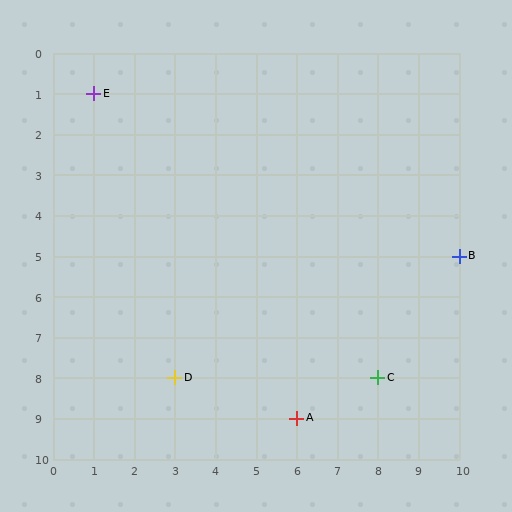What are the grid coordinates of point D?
Point D is at grid coordinates (3, 8).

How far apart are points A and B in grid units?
Points A and B are 4 columns and 4 rows apart (about 5.7 grid units diagonally).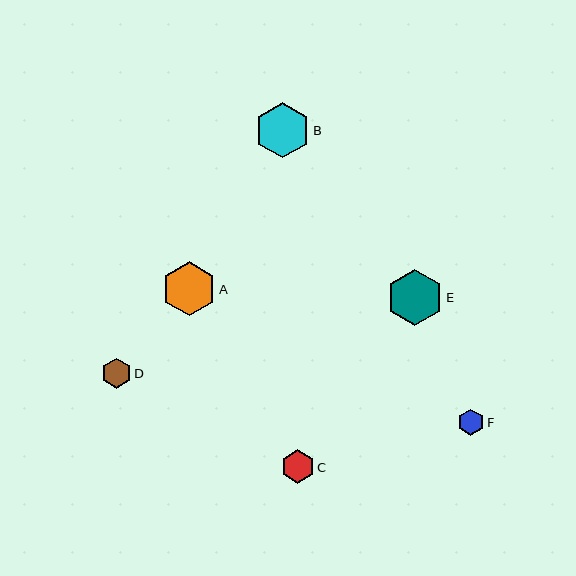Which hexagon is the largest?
Hexagon E is the largest with a size of approximately 56 pixels.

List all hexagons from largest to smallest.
From largest to smallest: E, B, A, C, D, F.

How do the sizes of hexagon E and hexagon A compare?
Hexagon E and hexagon A are approximately the same size.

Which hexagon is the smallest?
Hexagon F is the smallest with a size of approximately 26 pixels.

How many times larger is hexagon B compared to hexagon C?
Hexagon B is approximately 1.6 times the size of hexagon C.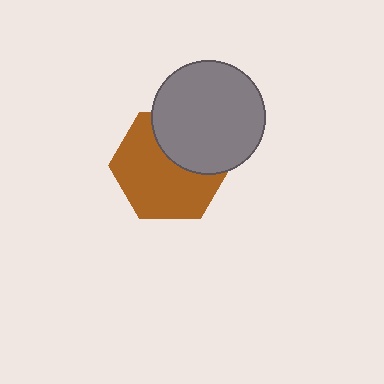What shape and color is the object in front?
The object in front is a gray circle.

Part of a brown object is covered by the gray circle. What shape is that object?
It is a hexagon.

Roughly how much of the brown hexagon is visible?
About half of it is visible (roughly 65%).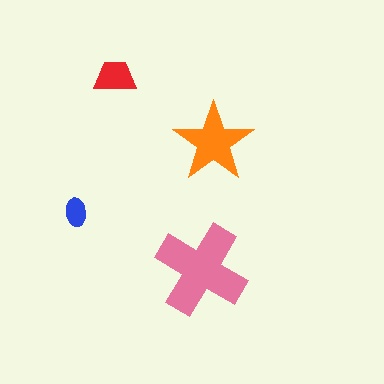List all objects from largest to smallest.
The pink cross, the orange star, the red trapezoid, the blue ellipse.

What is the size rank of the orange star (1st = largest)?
2nd.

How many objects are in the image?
There are 4 objects in the image.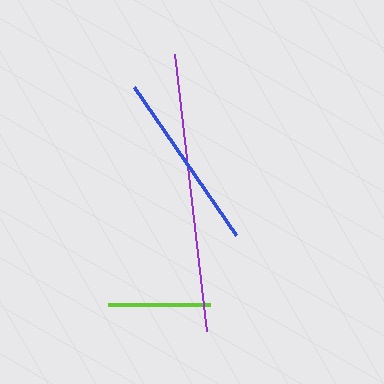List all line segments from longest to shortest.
From longest to shortest: purple, blue, lime.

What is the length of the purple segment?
The purple segment is approximately 279 pixels long.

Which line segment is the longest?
The purple line is the longest at approximately 279 pixels.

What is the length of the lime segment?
The lime segment is approximately 102 pixels long.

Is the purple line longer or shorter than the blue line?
The purple line is longer than the blue line.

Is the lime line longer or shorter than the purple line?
The purple line is longer than the lime line.